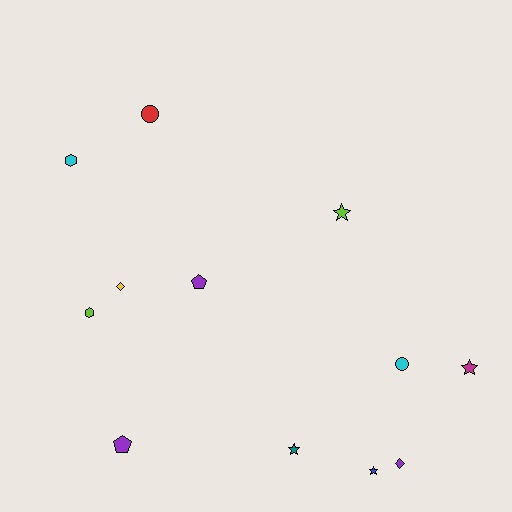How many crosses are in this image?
There are no crosses.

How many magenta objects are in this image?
There is 1 magenta object.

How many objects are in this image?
There are 12 objects.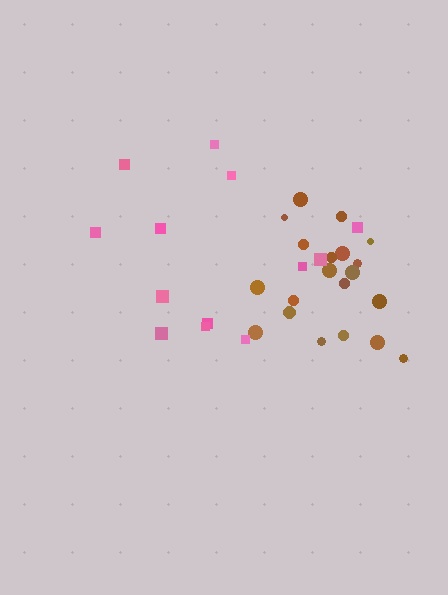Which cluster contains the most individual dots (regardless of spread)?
Brown (20).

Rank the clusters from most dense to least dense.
brown, pink.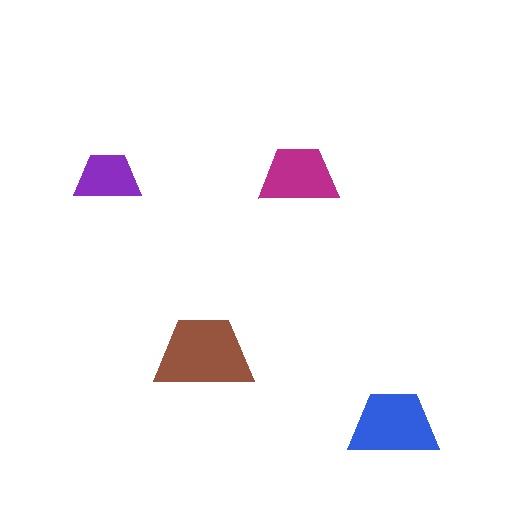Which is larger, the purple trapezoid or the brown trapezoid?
The brown one.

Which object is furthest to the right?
The blue trapezoid is rightmost.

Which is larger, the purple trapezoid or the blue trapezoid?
The blue one.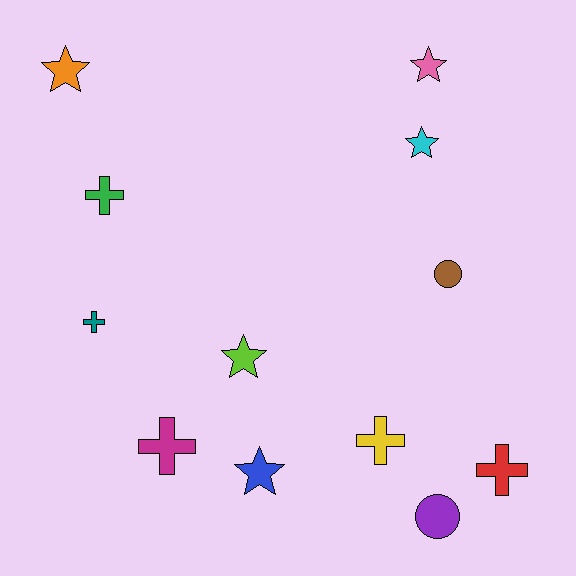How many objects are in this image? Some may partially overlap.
There are 12 objects.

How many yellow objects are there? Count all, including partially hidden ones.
There is 1 yellow object.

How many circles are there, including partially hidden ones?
There are 2 circles.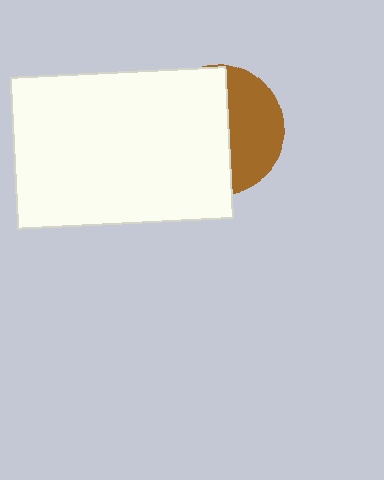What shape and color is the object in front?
The object in front is a white rectangle.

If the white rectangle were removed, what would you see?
You would see the complete brown circle.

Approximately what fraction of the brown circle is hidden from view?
Roughly 60% of the brown circle is hidden behind the white rectangle.